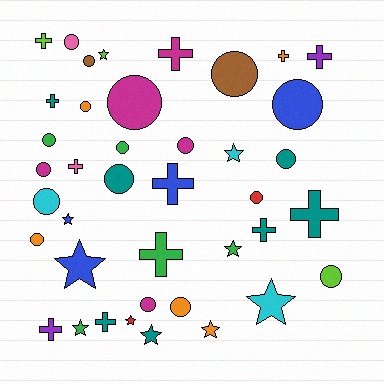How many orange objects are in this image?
There are 5 orange objects.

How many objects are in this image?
There are 40 objects.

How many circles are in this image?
There are 18 circles.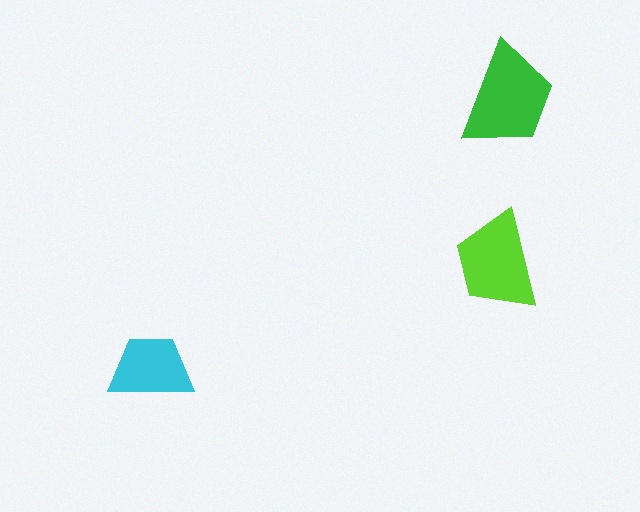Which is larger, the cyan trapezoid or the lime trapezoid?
The lime one.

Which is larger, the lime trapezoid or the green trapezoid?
The green one.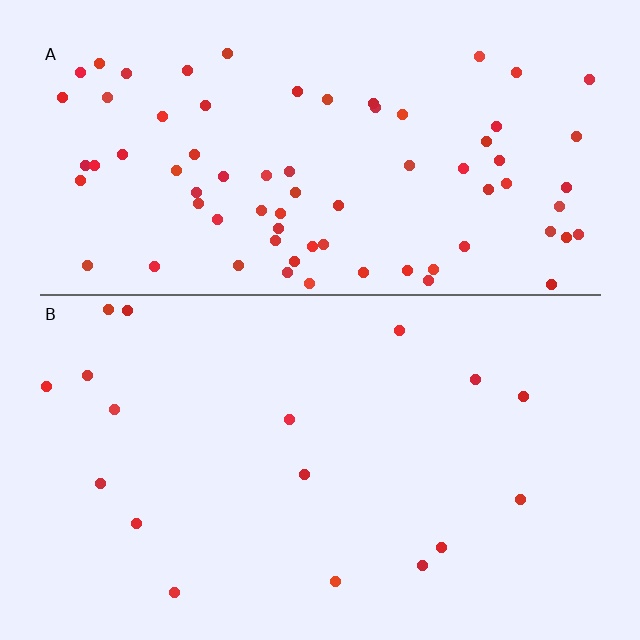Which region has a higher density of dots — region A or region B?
A (the top).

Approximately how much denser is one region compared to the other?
Approximately 4.4× — region A over region B.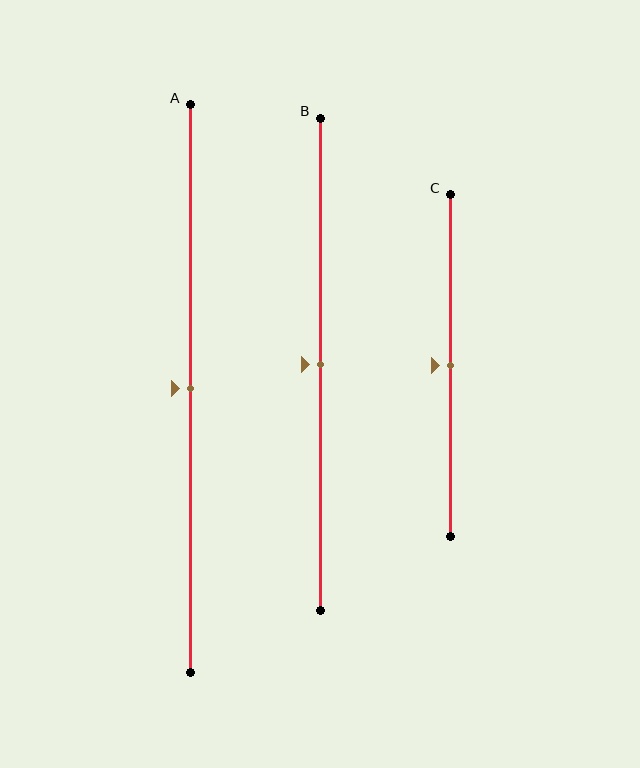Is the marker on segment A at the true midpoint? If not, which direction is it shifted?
Yes, the marker on segment A is at the true midpoint.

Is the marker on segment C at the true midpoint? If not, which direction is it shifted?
Yes, the marker on segment C is at the true midpoint.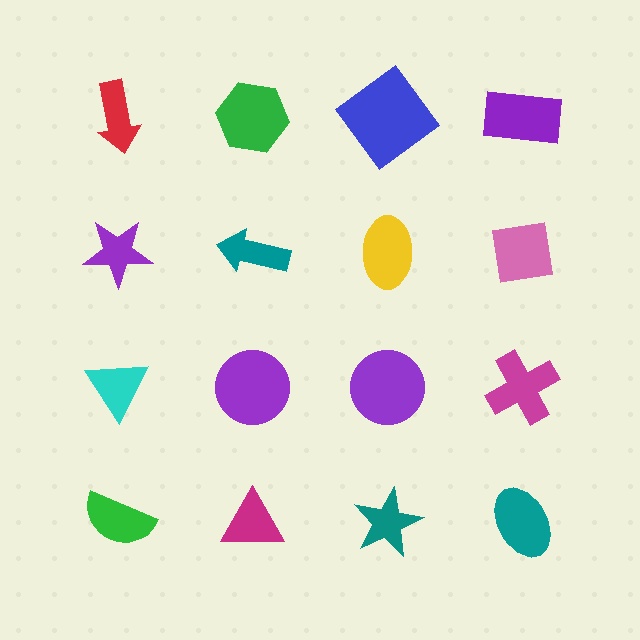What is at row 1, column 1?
A red arrow.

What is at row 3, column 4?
A magenta cross.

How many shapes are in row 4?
4 shapes.